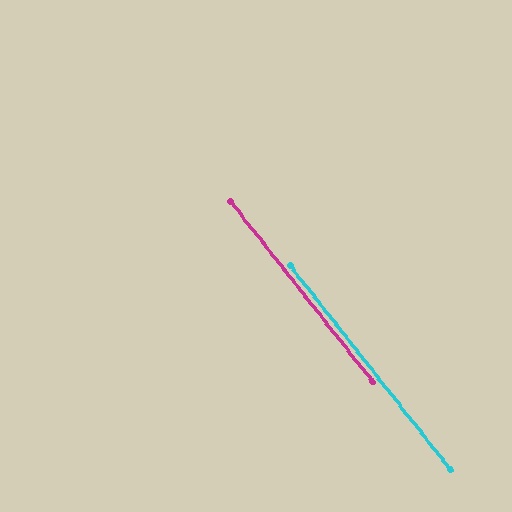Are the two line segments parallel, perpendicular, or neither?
Parallel — their directions differ by only 0.0°.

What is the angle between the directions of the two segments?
Approximately 0 degrees.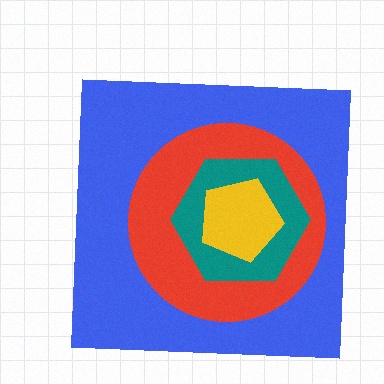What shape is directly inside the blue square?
The red circle.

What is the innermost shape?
The yellow pentagon.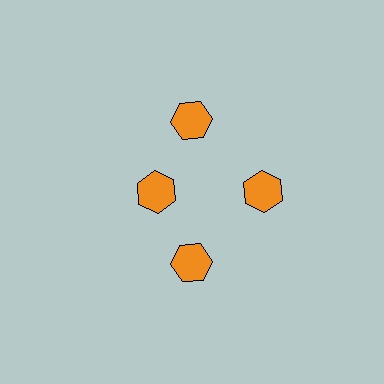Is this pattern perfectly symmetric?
No. The 4 orange hexagons are arranged in a ring, but one element near the 9 o'clock position is pulled inward toward the center, breaking the 4-fold rotational symmetry.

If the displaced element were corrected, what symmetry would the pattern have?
It would have 4-fold rotational symmetry — the pattern would map onto itself every 90 degrees.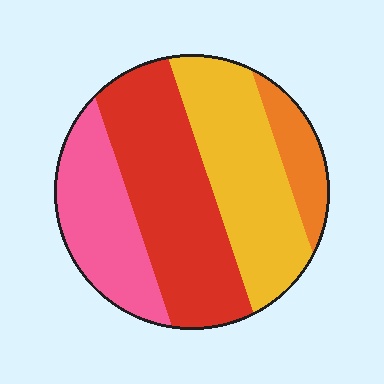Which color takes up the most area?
Red, at roughly 35%.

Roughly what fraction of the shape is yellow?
Yellow covers around 30% of the shape.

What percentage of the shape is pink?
Pink takes up between a sixth and a third of the shape.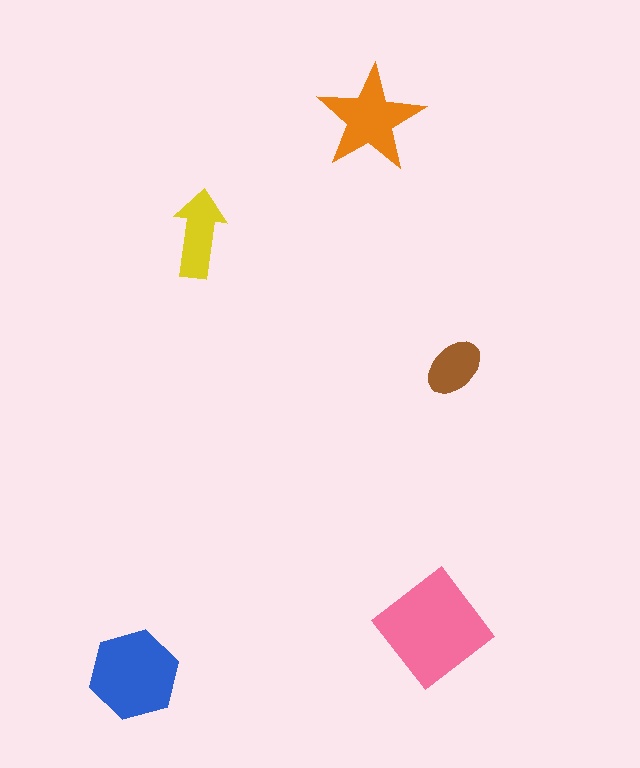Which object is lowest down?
The blue hexagon is bottommost.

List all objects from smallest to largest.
The brown ellipse, the yellow arrow, the orange star, the blue hexagon, the pink diamond.